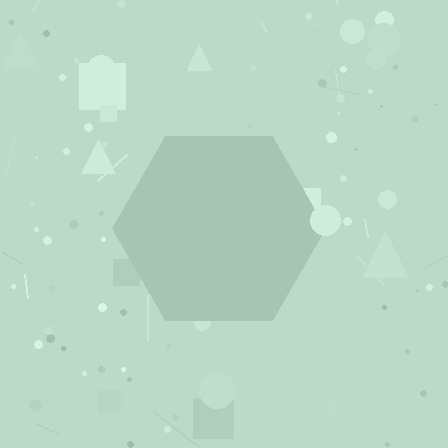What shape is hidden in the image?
A hexagon is hidden in the image.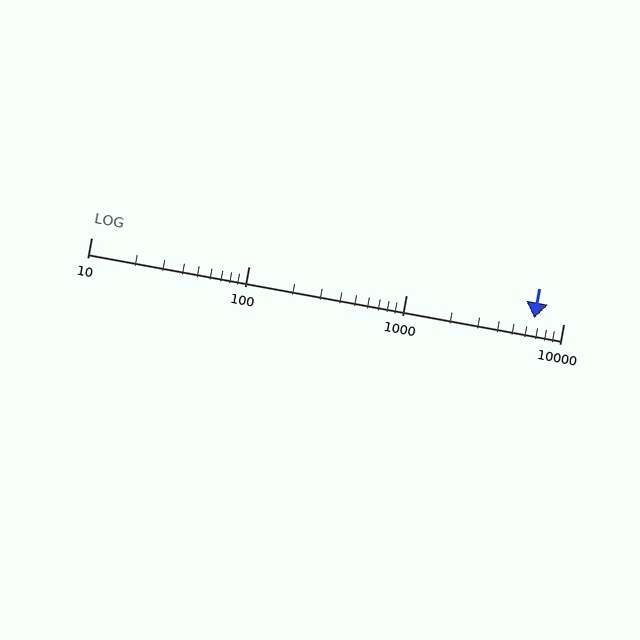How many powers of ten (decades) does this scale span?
The scale spans 3 decades, from 10 to 10000.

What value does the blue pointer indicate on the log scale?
The pointer indicates approximately 6500.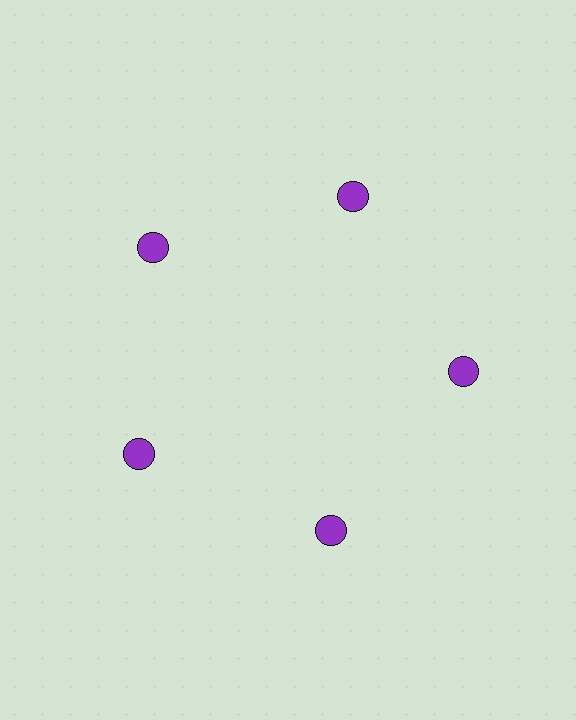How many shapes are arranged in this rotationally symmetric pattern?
There are 5 shapes, arranged in 5 groups of 1.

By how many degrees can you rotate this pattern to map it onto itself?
The pattern maps onto itself every 72 degrees of rotation.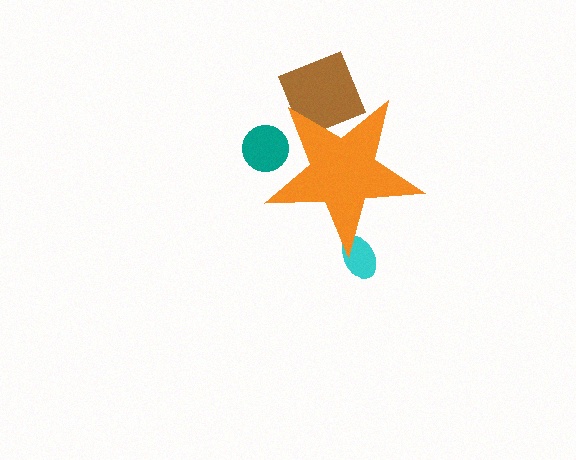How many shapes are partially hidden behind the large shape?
3 shapes are partially hidden.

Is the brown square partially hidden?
Yes, the brown square is partially hidden behind the orange star.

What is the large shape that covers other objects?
An orange star.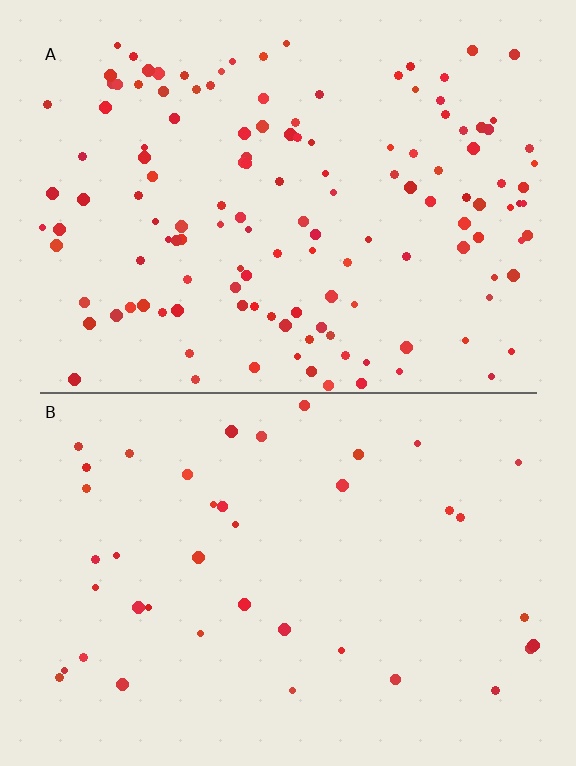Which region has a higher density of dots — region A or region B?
A (the top).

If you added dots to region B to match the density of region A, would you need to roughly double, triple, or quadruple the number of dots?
Approximately triple.